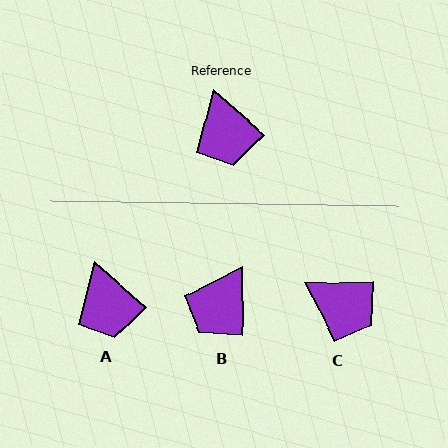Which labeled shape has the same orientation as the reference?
A.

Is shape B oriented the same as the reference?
No, it is off by about 48 degrees.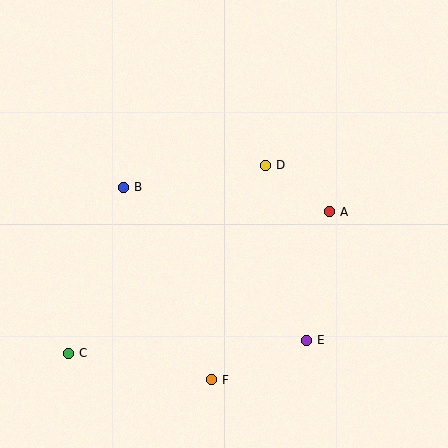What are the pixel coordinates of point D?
Point D is at (266, 165).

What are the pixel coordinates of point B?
Point B is at (124, 187).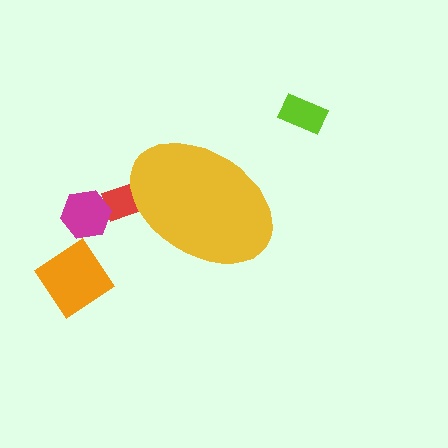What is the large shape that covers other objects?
A yellow ellipse.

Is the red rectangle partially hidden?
Yes, the red rectangle is partially hidden behind the yellow ellipse.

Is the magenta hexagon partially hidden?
No, the magenta hexagon is fully visible.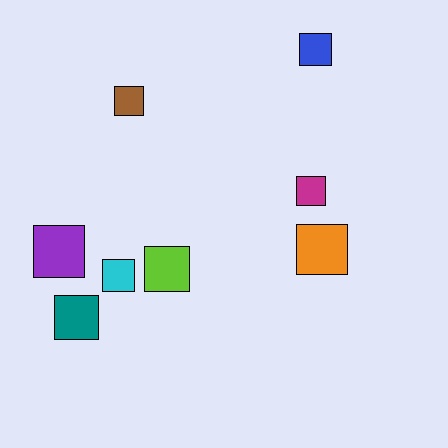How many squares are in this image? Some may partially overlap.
There are 8 squares.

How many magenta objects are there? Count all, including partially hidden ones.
There is 1 magenta object.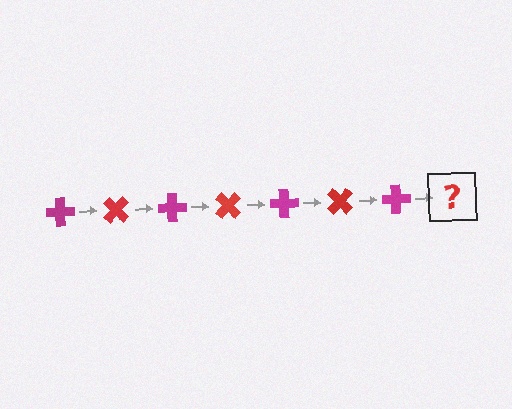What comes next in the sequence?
The next element should be a red cross, rotated 315 degrees from the start.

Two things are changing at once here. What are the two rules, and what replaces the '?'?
The two rules are that it rotates 45 degrees each step and the color cycles through magenta and red. The '?' should be a red cross, rotated 315 degrees from the start.